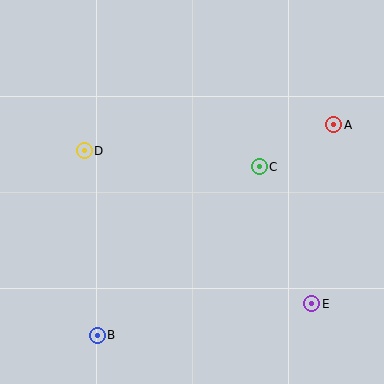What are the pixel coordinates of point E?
Point E is at (312, 304).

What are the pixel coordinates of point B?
Point B is at (97, 335).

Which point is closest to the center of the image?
Point C at (259, 167) is closest to the center.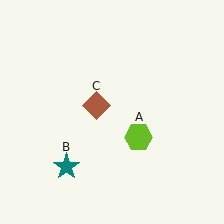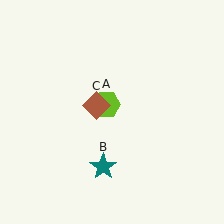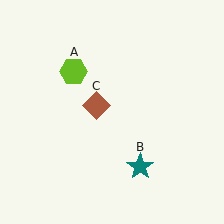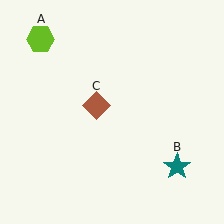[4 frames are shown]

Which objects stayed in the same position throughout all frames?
Brown diamond (object C) remained stationary.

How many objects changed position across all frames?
2 objects changed position: lime hexagon (object A), teal star (object B).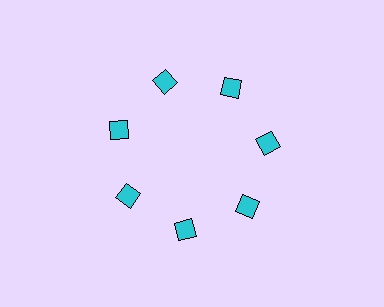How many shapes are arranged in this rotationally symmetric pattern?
There are 7 shapes, arranged in 7 groups of 1.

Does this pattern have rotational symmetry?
Yes, this pattern has 7-fold rotational symmetry. It looks the same after rotating 51 degrees around the center.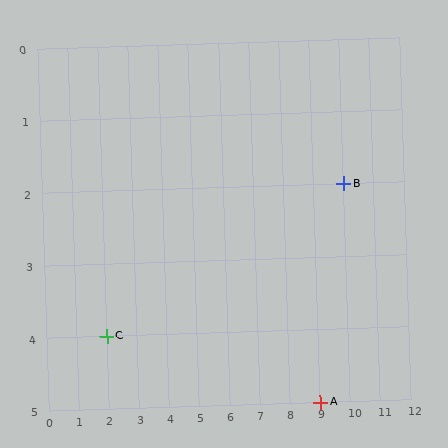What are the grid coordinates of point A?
Point A is at grid coordinates (9, 5).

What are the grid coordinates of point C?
Point C is at grid coordinates (2, 4).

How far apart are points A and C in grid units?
Points A and C are 7 columns and 1 row apart (about 7.1 grid units diagonally).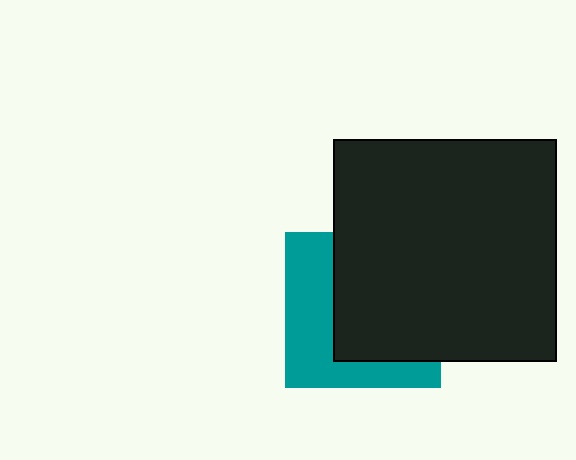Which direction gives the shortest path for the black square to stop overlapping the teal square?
Moving right gives the shortest separation.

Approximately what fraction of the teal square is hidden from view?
Roughly 58% of the teal square is hidden behind the black square.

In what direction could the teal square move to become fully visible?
The teal square could move left. That would shift it out from behind the black square entirely.